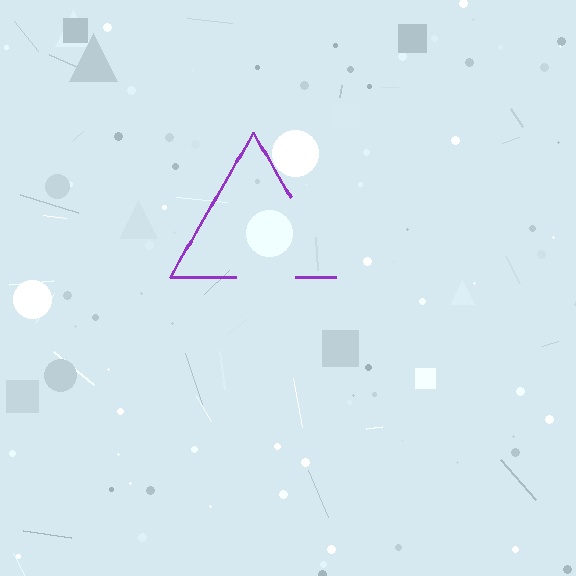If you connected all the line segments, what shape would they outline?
They would outline a triangle.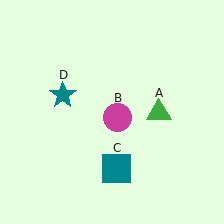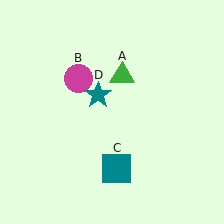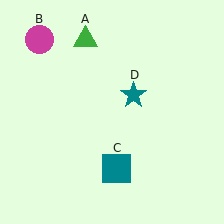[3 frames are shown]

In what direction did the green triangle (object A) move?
The green triangle (object A) moved up and to the left.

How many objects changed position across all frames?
3 objects changed position: green triangle (object A), magenta circle (object B), teal star (object D).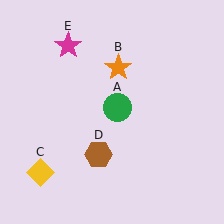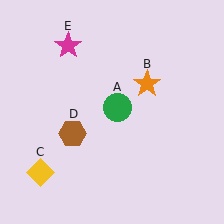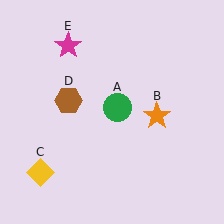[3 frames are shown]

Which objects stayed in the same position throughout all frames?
Green circle (object A) and yellow diamond (object C) and magenta star (object E) remained stationary.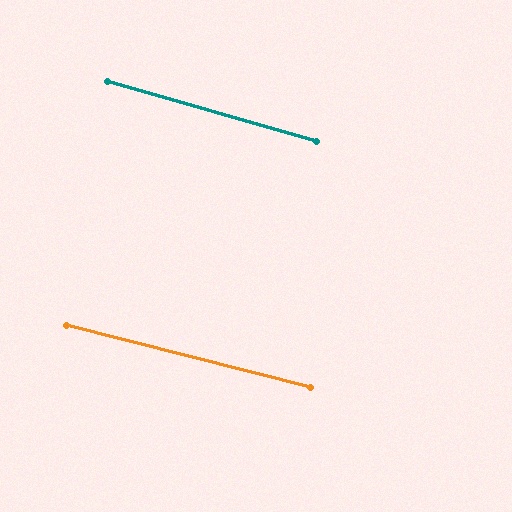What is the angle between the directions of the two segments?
Approximately 2 degrees.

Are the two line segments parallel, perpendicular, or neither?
Parallel — their directions differ by only 1.7°.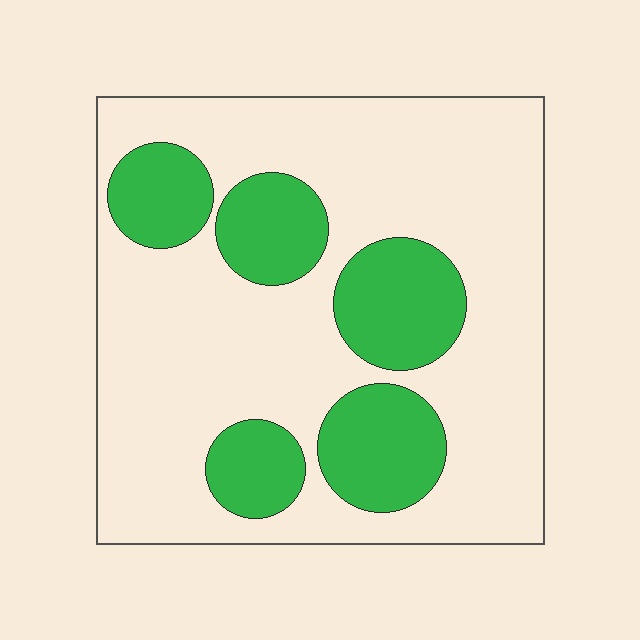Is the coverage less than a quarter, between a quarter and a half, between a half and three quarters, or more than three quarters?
Between a quarter and a half.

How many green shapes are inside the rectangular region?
5.